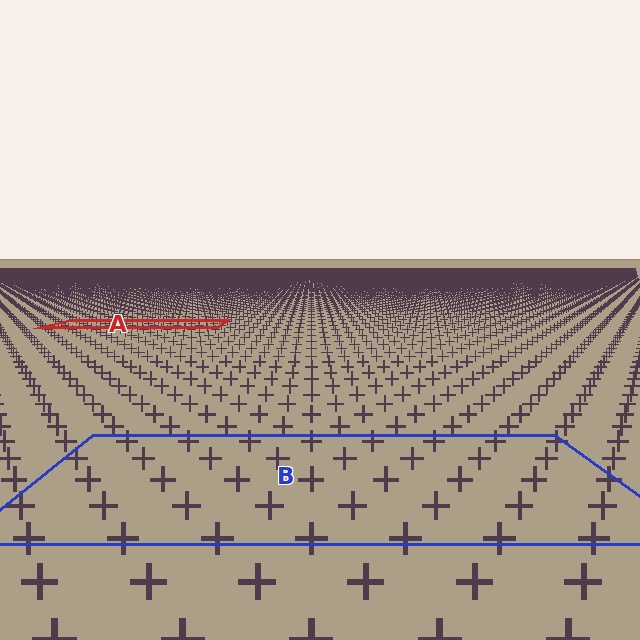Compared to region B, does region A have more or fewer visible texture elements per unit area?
Region A has more texture elements per unit area — they are packed more densely because it is farther away.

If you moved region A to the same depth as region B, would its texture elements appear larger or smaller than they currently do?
They would appear larger. At a closer depth, the same texture elements are projected at a bigger on-screen size.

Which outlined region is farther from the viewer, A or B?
Region A is farther from the viewer — the texture elements inside it appear smaller and more densely packed.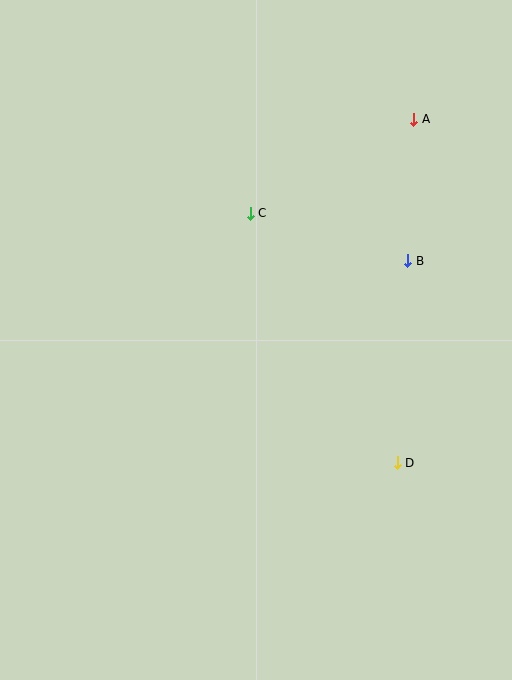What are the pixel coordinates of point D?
Point D is at (397, 463).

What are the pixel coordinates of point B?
Point B is at (408, 261).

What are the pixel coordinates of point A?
Point A is at (414, 119).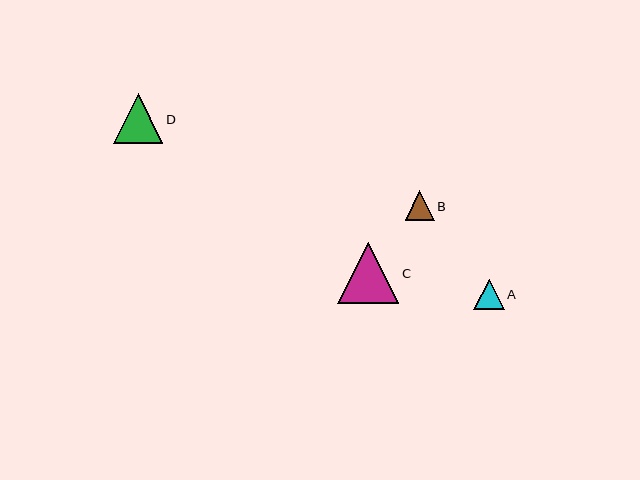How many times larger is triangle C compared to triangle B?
Triangle C is approximately 2.1 times the size of triangle B.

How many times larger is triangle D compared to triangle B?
Triangle D is approximately 1.7 times the size of triangle B.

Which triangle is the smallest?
Triangle B is the smallest with a size of approximately 29 pixels.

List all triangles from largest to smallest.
From largest to smallest: C, D, A, B.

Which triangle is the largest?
Triangle C is the largest with a size of approximately 61 pixels.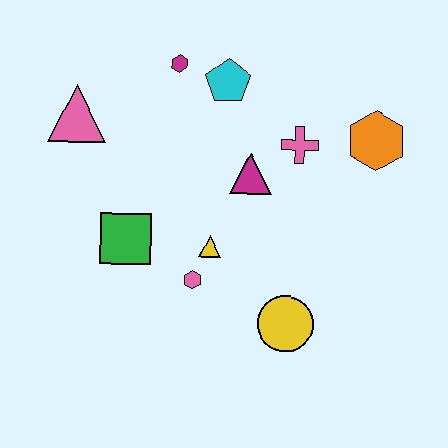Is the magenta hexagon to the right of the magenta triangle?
No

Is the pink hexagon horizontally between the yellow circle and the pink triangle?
Yes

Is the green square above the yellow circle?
Yes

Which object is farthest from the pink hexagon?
The orange hexagon is farthest from the pink hexagon.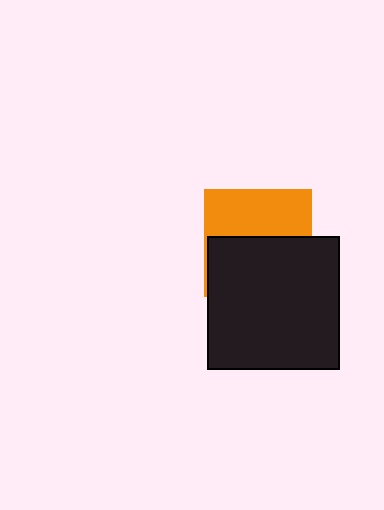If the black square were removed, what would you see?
You would see the complete orange square.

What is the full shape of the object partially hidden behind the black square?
The partially hidden object is an orange square.